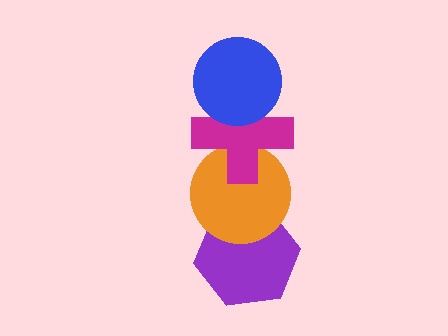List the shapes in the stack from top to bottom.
From top to bottom: the blue circle, the magenta cross, the orange circle, the purple hexagon.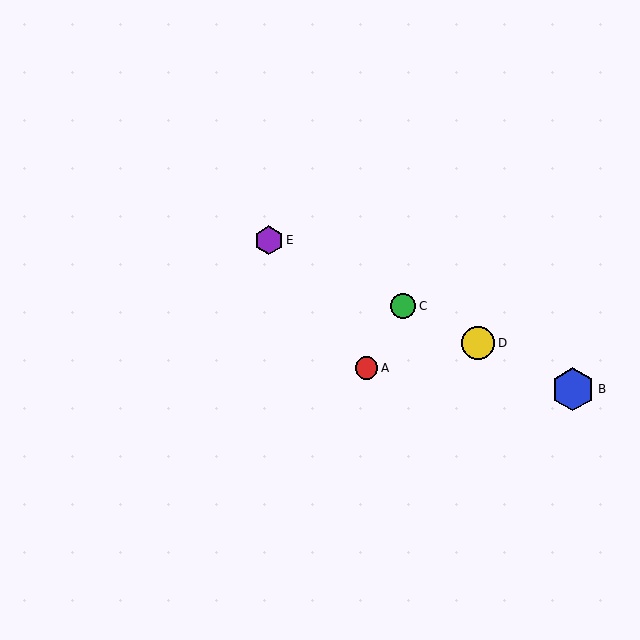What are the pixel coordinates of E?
Object E is at (269, 240).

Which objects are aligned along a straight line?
Objects B, C, D, E are aligned along a straight line.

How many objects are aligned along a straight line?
4 objects (B, C, D, E) are aligned along a straight line.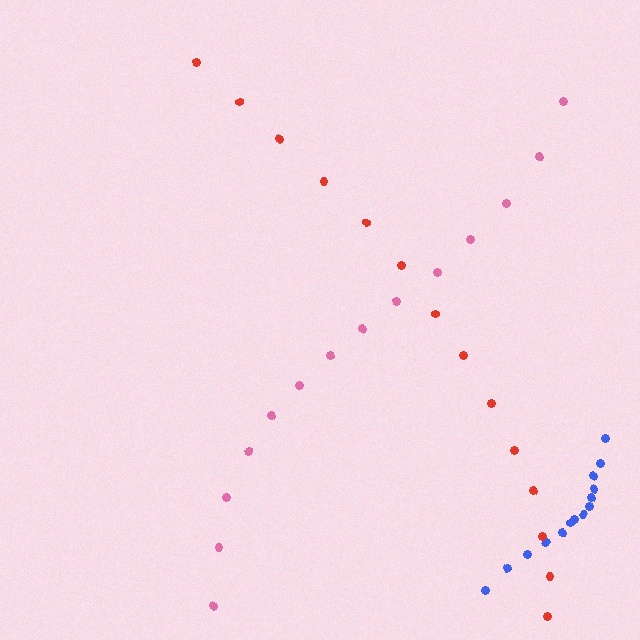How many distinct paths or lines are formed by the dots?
There are 3 distinct paths.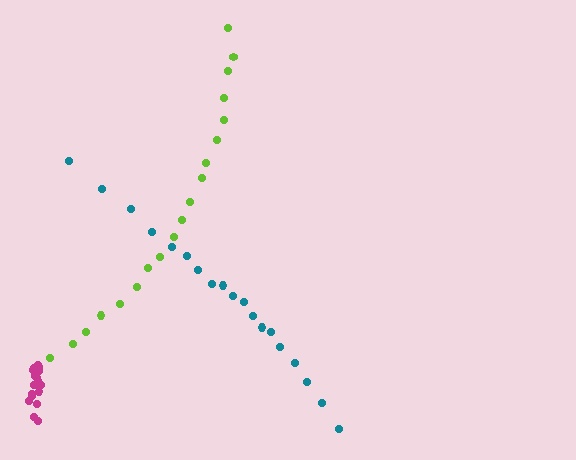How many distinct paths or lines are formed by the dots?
There are 3 distinct paths.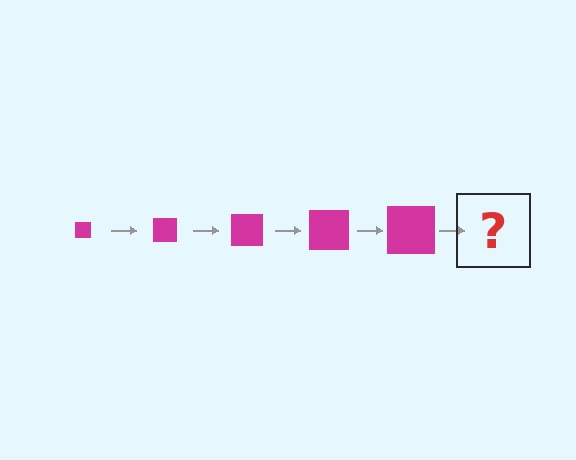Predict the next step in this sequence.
The next step is a magenta square, larger than the previous one.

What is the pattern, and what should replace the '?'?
The pattern is that the square gets progressively larger each step. The '?' should be a magenta square, larger than the previous one.